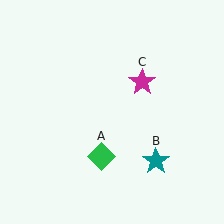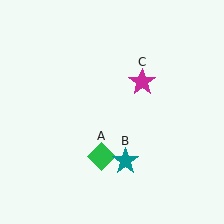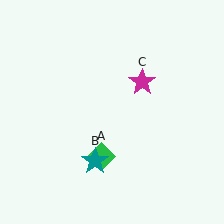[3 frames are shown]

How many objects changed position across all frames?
1 object changed position: teal star (object B).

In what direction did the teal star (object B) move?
The teal star (object B) moved left.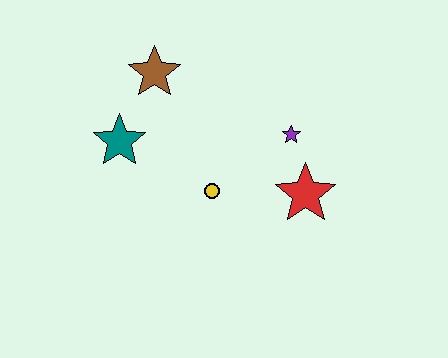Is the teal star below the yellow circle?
No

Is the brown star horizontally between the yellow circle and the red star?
No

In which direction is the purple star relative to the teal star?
The purple star is to the right of the teal star.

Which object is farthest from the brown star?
The red star is farthest from the brown star.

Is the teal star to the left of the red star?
Yes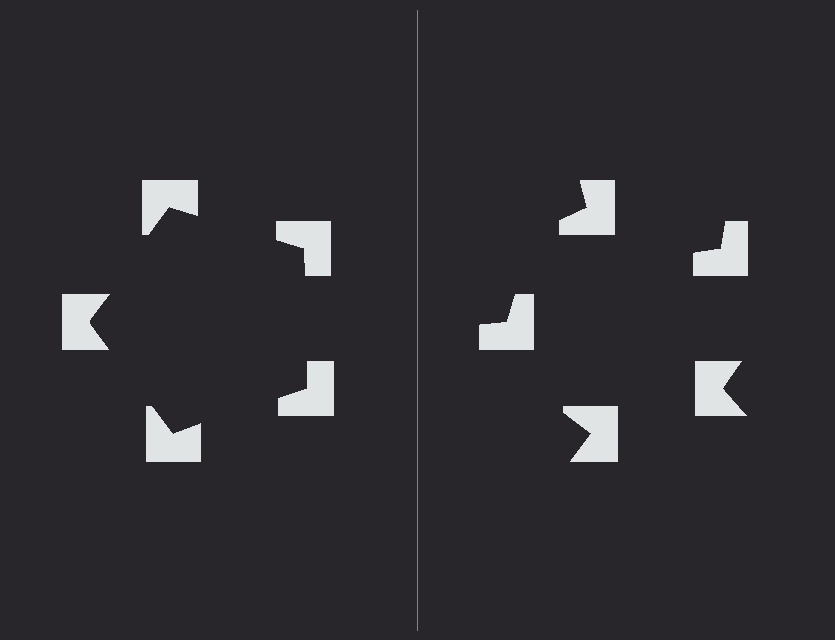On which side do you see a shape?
An illusory pentagon appears on the left side. On the right side the wedge cuts are rotated, so no coherent shape forms.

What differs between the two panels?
The notched squares are positioned identically on both sides; only the wedge orientations differ. On the left they align to a pentagon; on the right they are misaligned.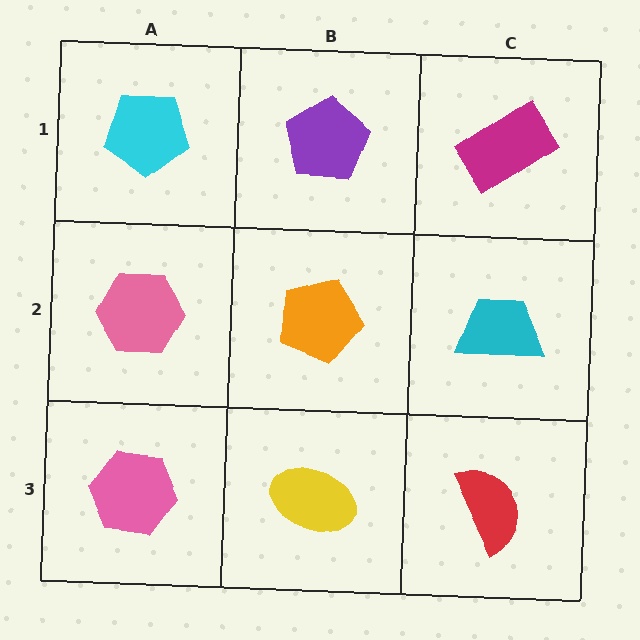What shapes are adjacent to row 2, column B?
A purple pentagon (row 1, column B), a yellow ellipse (row 3, column B), a pink hexagon (row 2, column A), a cyan trapezoid (row 2, column C).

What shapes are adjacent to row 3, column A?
A pink hexagon (row 2, column A), a yellow ellipse (row 3, column B).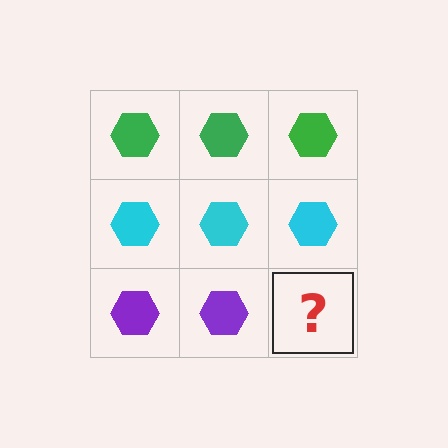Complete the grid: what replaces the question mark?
The question mark should be replaced with a purple hexagon.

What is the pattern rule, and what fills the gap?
The rule is that each row has a consistent color. The gap should be filled with a purple hexagon.